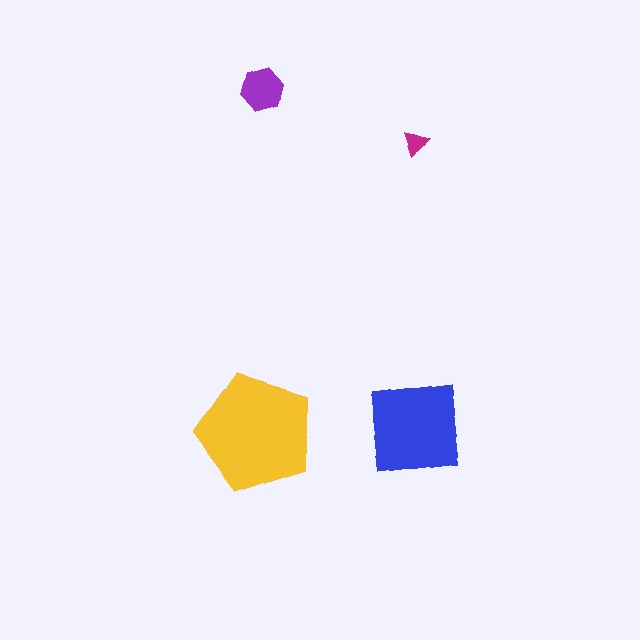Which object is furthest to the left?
The purple hexagon is leftmost.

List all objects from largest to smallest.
The yellow pentagon, the blue square, the purple hexagon, the magenta triangle.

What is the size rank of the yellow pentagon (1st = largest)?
1st.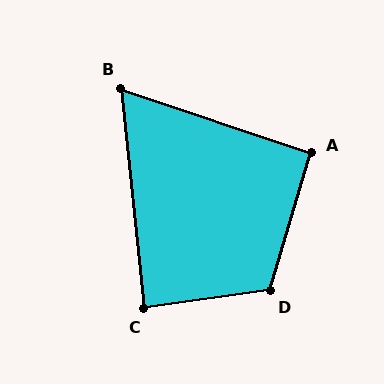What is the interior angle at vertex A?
Approximately 92 degrees (approximately right).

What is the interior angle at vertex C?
Approximately 88 degrees (approximately right).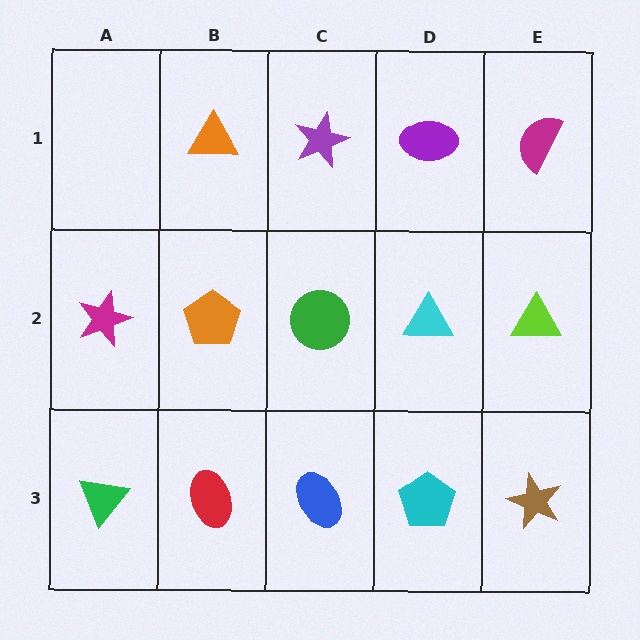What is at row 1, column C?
A purple star.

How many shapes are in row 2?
5 shapes.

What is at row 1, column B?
An orange triangle.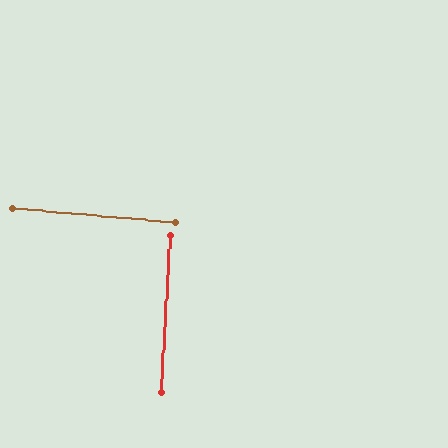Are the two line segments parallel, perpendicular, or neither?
Perpendicular — they meet at approximately 88°.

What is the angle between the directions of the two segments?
Approximately 88 degrees.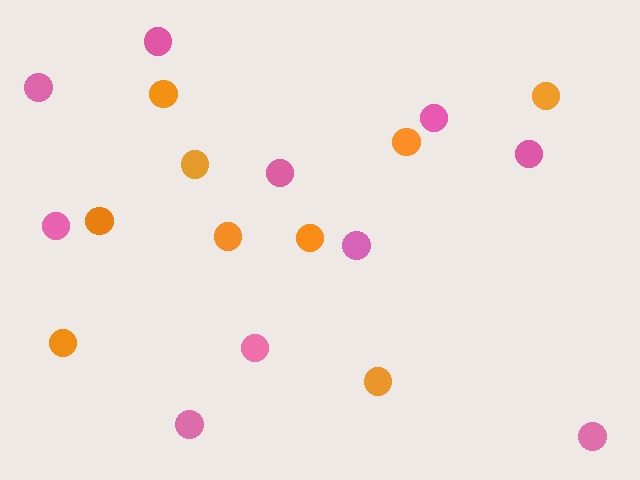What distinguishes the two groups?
There are 2 groups: one group of pink circles (10) and one group of orange circles (9).